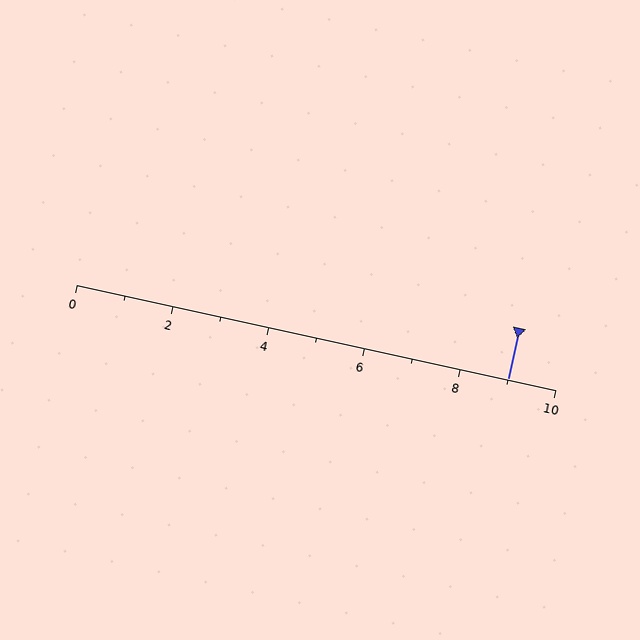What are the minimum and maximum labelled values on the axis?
The axis runs from 0 to 10.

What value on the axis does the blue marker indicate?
The marker indicates approximately 9.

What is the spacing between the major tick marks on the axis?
The major ticks are spaced 2 apart.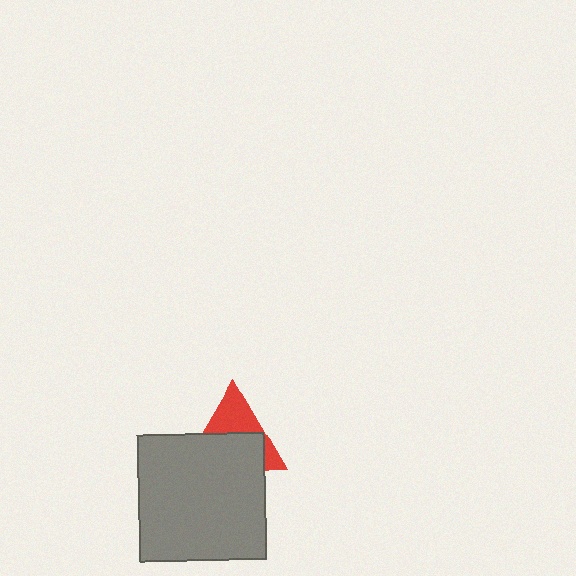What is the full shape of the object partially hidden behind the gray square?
The partially hidden object is a red triangle.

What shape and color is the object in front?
The object in front is a gray square.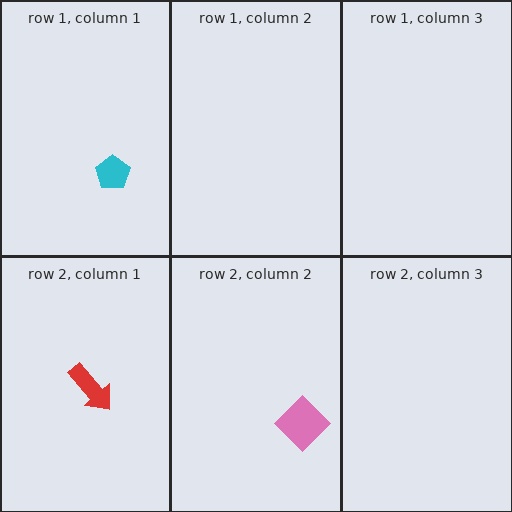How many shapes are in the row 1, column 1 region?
1.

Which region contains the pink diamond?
The row 2, column 2 region.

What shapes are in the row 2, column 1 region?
The red arrow.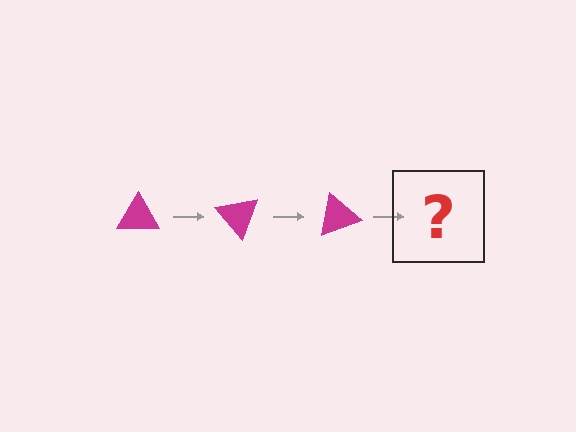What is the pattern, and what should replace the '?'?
The pattern is that the triangle rotates 50 degrees each step. The '?' should be a magenta triangle rotated 150 degrees.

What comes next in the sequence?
The next element should be a magenta triangle rotated 150 degrees.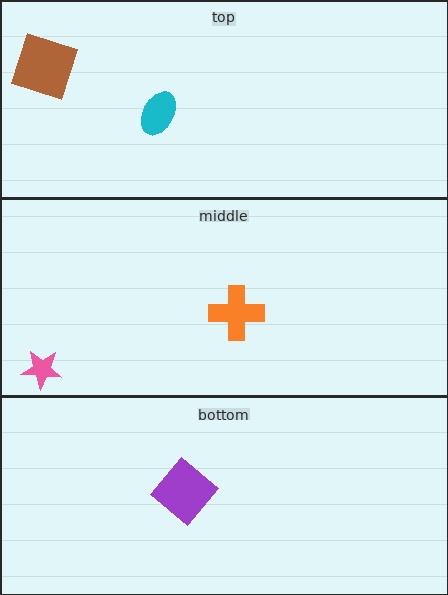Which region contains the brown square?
The top region.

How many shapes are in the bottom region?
1.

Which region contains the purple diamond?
The bottom region.